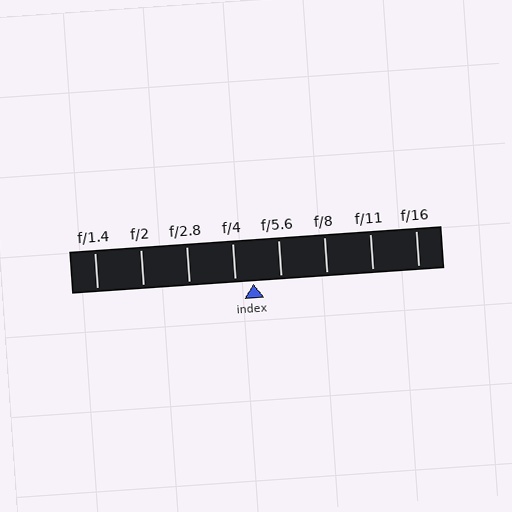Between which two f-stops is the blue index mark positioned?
The index mark is between f/4 and f/5.6.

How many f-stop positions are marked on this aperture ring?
There are 8 f-stop positions marked.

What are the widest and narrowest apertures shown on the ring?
The widest aperture shown is f/1.4 and the narrowest is f/16.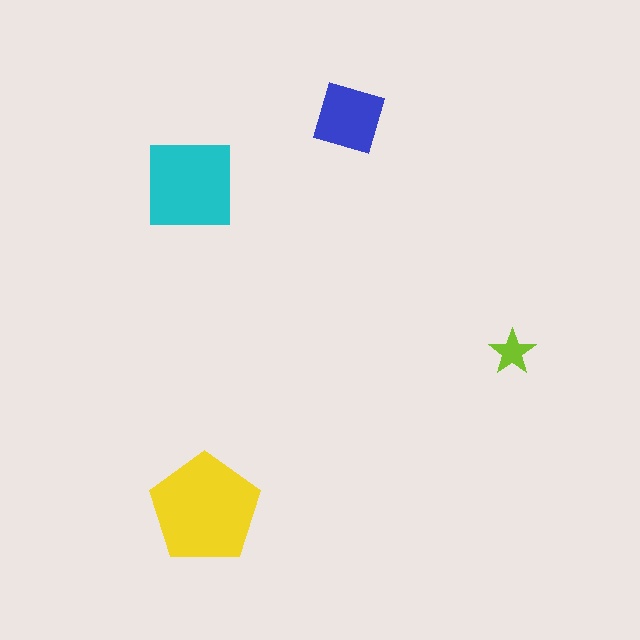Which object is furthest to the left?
The cyan square is leftmost.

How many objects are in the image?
There are 4 objects in the image.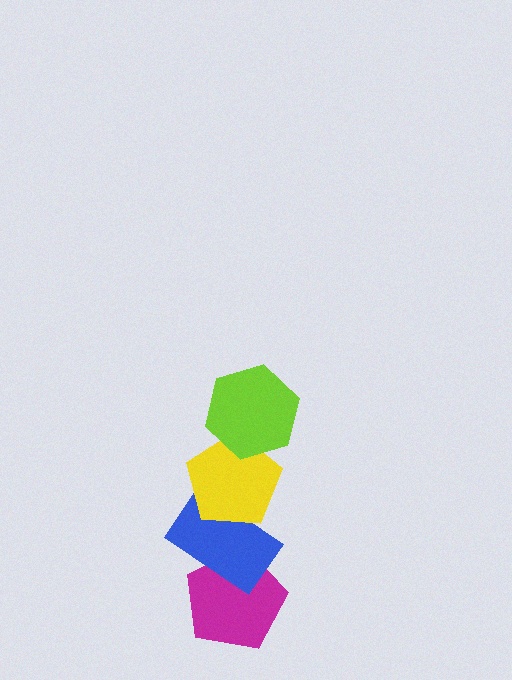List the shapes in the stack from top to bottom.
From top to bottom: the lime hexagon, the yellow pentagon, the blue rectangle, the magenta pentagon.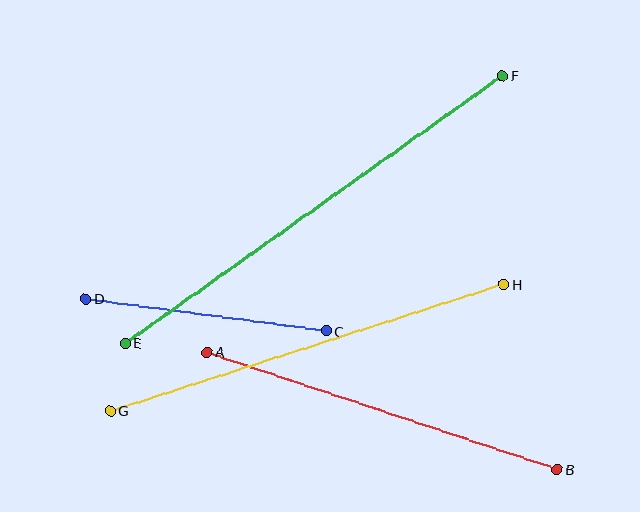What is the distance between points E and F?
The distance is approximately 463 pixels.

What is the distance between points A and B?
The distance is approximately 369 pixels.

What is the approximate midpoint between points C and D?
The midpoint is at approximately (206, 315) pixels.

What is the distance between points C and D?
The distance is approximately 243 pixels.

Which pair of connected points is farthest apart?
Points E and F are farthest apart.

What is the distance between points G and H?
The distance is approximately 413 pixels.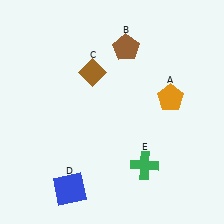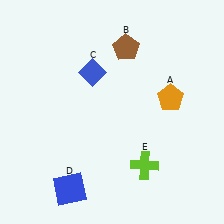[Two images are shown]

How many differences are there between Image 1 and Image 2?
There are 2 differences between the two images.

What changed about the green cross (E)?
In Image 1, E is green. In Image 2, it changed to lime.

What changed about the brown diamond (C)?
In Image 1, C is brown. In Image 2, it changed to blue.